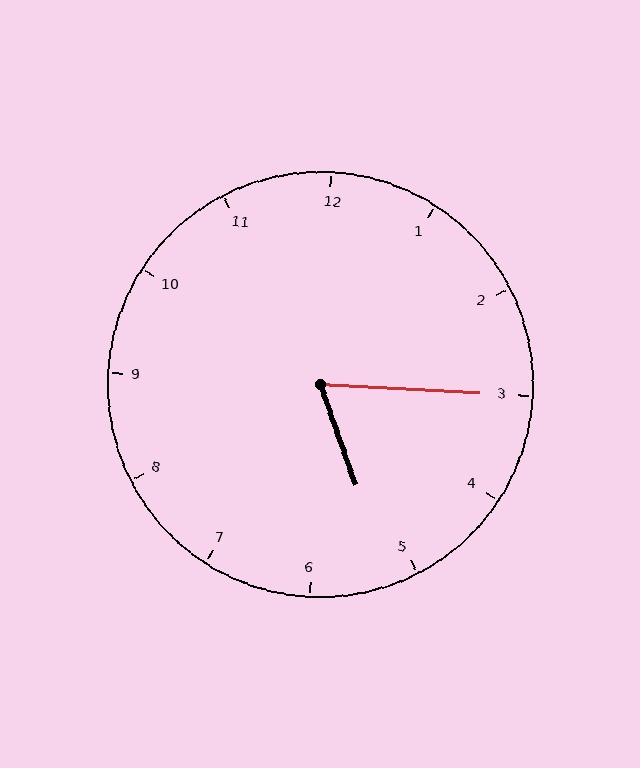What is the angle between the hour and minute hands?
Approximately 68 degrees.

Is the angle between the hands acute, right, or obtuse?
It is acute.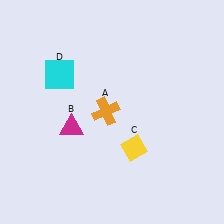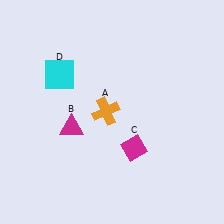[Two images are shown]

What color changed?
The diamond (C) changed from yellow in Image 1 to magenta in Image 2.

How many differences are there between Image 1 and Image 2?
There is 1 difference between the two images.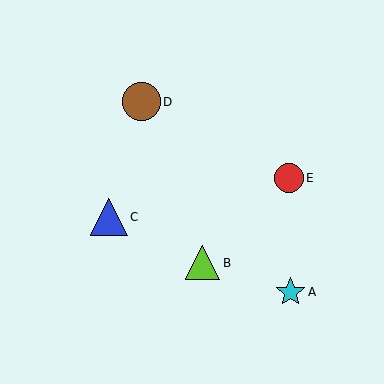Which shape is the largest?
The brown circle (labeled D) is the largest.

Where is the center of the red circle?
The center of the red circle is at (289, 178).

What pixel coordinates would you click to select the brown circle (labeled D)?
Click at (141, 102) to select the brown circle D.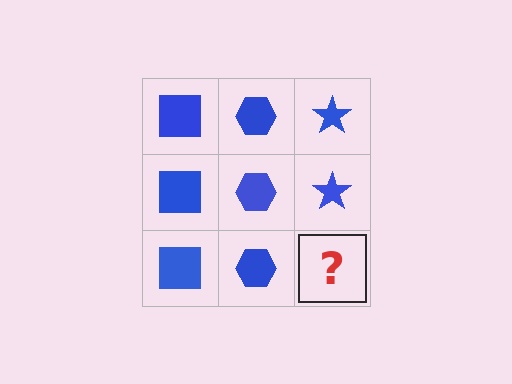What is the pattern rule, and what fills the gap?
The rule is that each column has a consistent shape. The gap should be filled with a blue star.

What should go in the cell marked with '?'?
The missing cell should contain a blue star.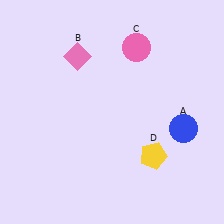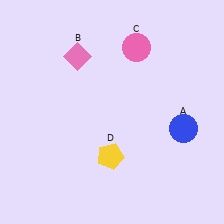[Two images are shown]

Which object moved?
The yellow pentagon (D) moved left.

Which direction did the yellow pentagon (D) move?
The yellow pentagon (D) moved left.